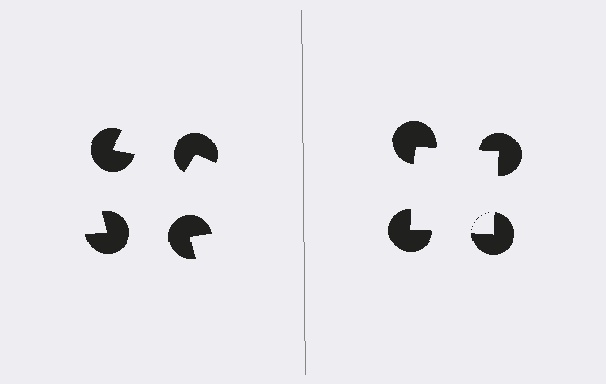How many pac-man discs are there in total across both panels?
8 — 4 on each side.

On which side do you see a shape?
An illusory square appears on the right side. On the left side the wedge cuts are rotated, so no coherent shape forms.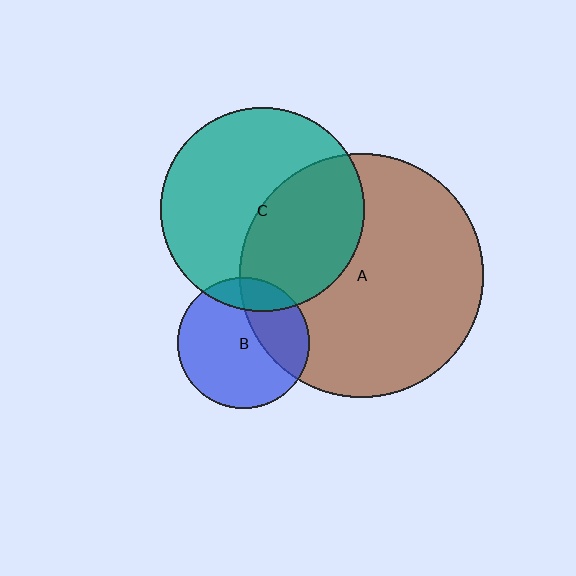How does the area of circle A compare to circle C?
Approximately 1.4 times.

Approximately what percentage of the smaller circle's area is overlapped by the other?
Approximately 40%.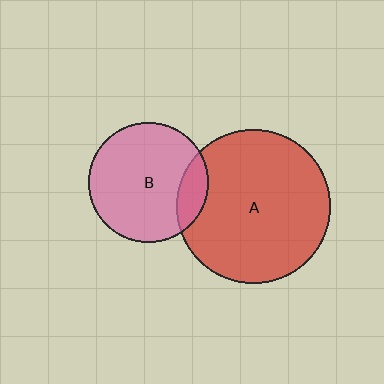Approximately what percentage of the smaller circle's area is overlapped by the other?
Approximately 15%.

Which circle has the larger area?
Circle A (red).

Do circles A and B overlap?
Yes.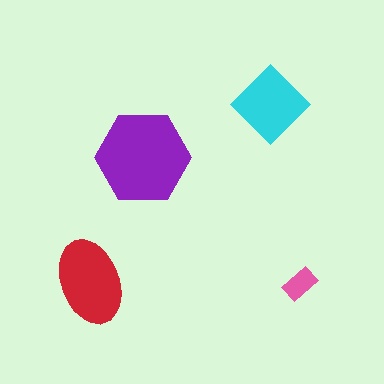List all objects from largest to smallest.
The purple hexagon, the red ellipse, the cyan diamond, the pink rectangle.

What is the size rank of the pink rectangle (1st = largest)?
4th.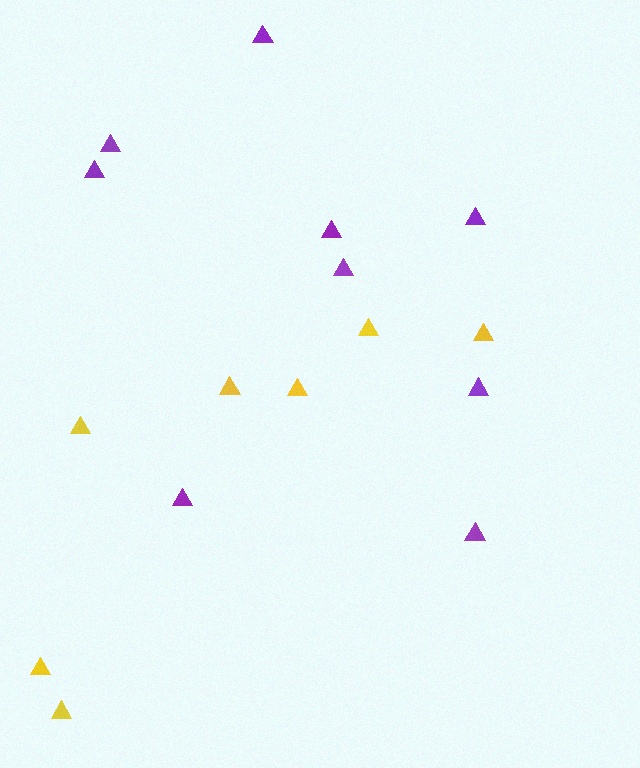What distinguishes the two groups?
There are 2 groups: one group of yellow triangles (7) and one group of purple triangles (9).